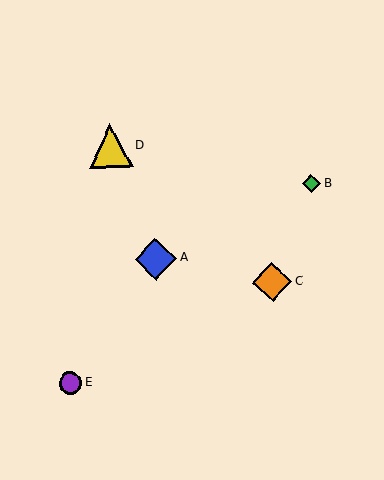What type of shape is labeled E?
Shape E is a purple circle.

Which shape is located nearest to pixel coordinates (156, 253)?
The blue diamond (labeled A) at (156, 259) is nearest to that location.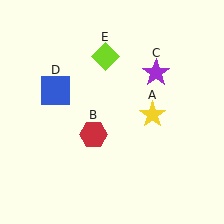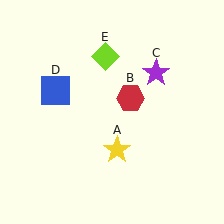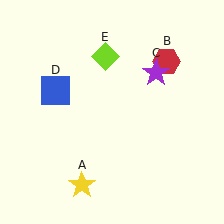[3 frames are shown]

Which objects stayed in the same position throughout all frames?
Purple star (object C) and blue square (object D) and lime diamond (object E) remained stationary.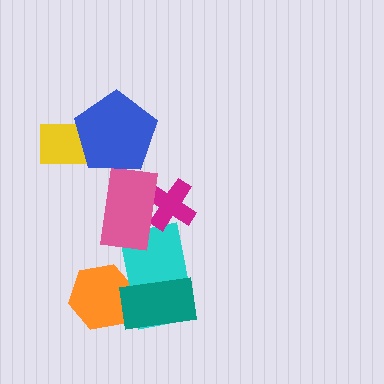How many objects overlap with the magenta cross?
1 object overlaps with the magenta cross.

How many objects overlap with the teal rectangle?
2 objects overlap with the teal rectangle.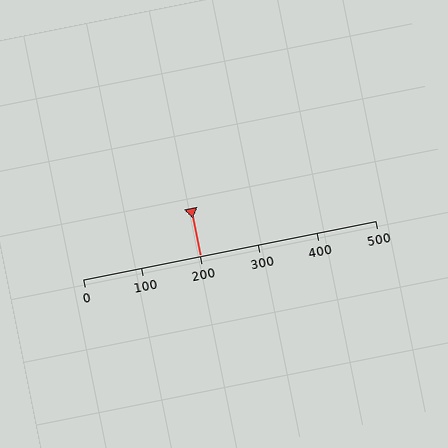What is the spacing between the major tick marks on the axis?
The major ticks are spaced 100 apart.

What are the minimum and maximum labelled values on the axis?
The axis runs from 0 to 500.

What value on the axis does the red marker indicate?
The marker indicates approximately 200.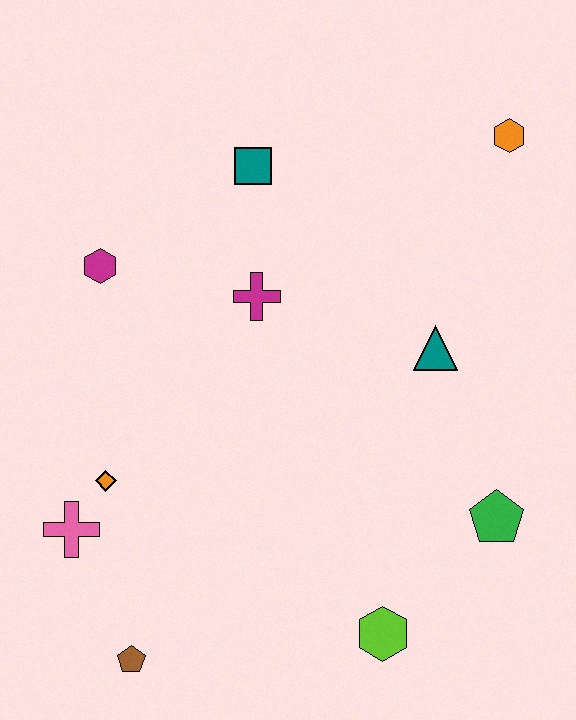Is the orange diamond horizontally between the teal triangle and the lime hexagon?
No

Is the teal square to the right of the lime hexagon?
No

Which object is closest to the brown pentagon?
The pink cross is closest to the brown pentagon.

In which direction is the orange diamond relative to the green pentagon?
The orange diamond is to the left of the green pentagon.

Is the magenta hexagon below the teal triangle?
No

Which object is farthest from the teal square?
The brown pentagon is farthest from the teal square.